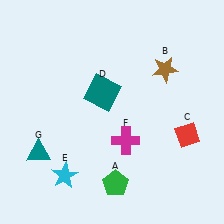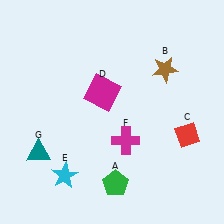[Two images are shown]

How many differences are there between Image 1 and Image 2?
There is 1 difference between the two images.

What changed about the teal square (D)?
In Image 1, D is teal. In Image 2, it changed to magenta.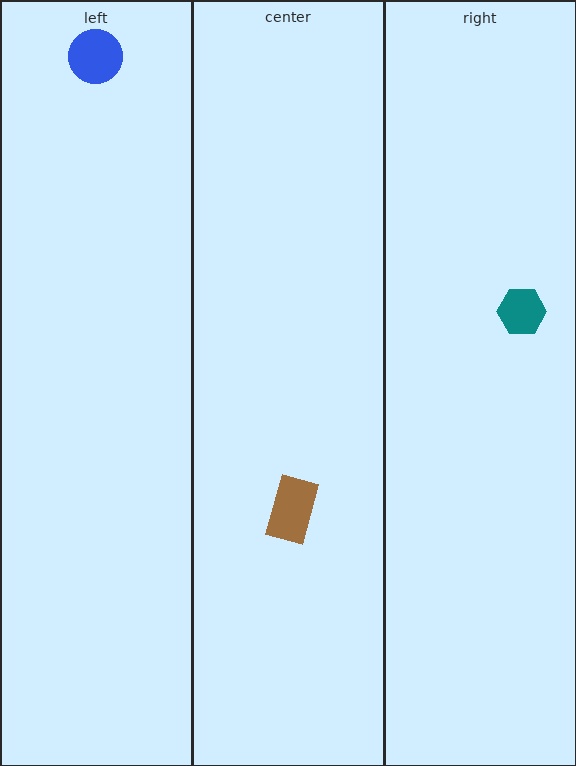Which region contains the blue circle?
The left region.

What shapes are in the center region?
The brown rectangle.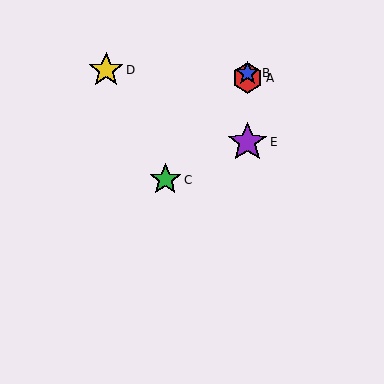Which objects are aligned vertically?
Objects A, B, E are aligned vertically.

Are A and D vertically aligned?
No, A is at x≈247 and D is at x≈106.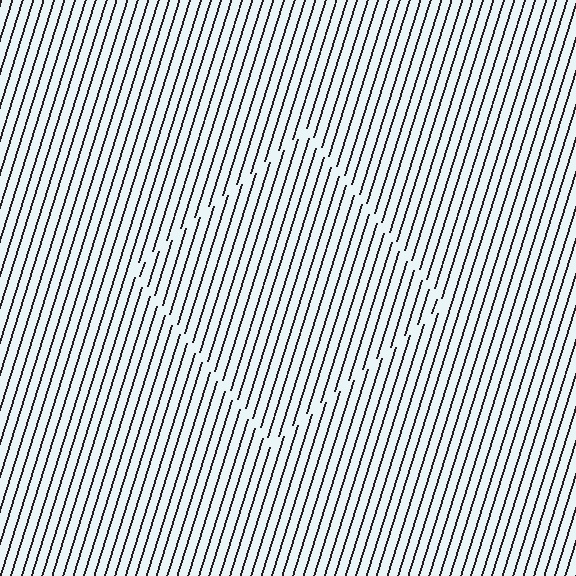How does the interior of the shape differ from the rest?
The interior of the shape contains the same grating, shifted by half a period — the contour is defined by the phase discontinuity where line-ends from the inner and outer gratings abut.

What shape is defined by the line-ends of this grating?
An illusory square. The interior of the shape contains the same grating, shifted by half a period — the contour is defined by the phase discontinuity where line-ends from the inner and outer gratings abut.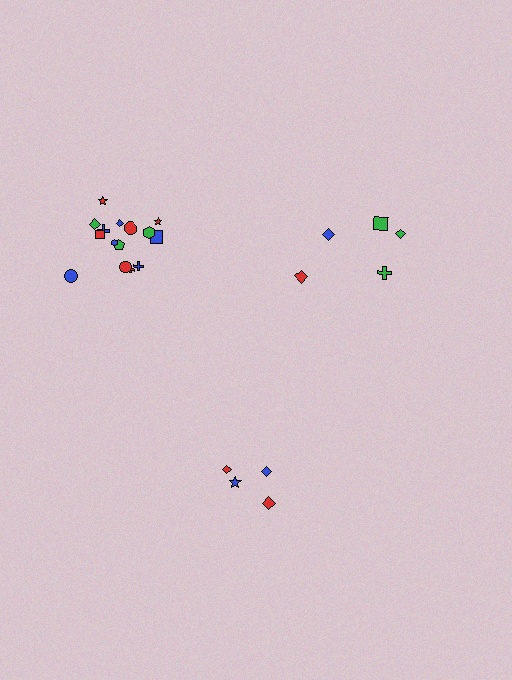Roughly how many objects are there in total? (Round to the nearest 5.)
Roughly 25 objects in total.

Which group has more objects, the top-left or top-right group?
The top-left group.